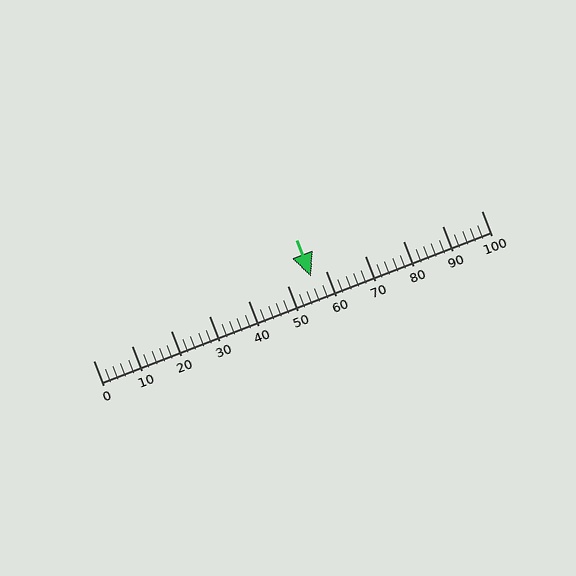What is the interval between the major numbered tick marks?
The major tick marks are spaced 10 units apart.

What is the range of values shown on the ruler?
The ruler shows values from 0 to 100.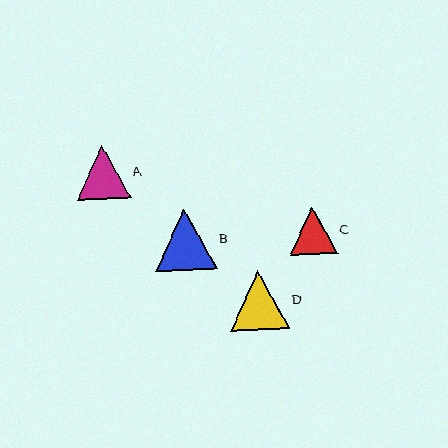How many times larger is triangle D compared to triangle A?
Triangle D is approximately 1.1 times the size of triangle A.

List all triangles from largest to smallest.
From largest to smallest: B, D, A, C.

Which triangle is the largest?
Triangle B is the largest with a size of approximately 61 pixels.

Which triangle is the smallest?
Triangle C is the smallest with a size of approximately 47 pixels.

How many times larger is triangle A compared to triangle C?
Triangle A is approximately 1.1 times the size of triangle C.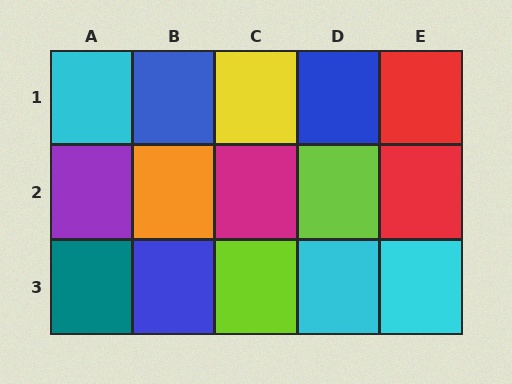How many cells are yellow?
1 cell is yellow.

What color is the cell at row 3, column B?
Blue.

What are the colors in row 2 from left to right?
Purple, orange, magenta, lime, red.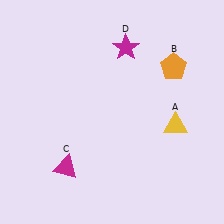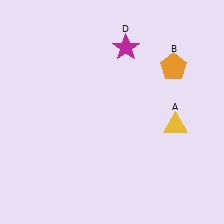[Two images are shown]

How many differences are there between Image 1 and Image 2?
There is 1 difference between the two images.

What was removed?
The magenta triangle (C) was removed in Image 2.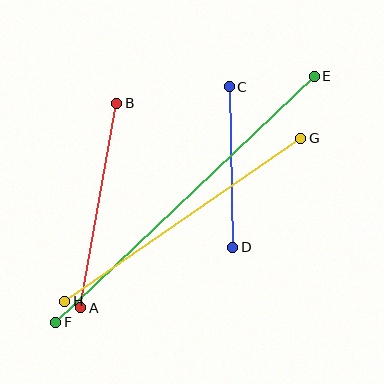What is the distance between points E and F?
The distance is approximately 357 pixels.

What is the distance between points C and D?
The distance is approximately 161 pixels.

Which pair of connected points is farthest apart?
Points E and F are farthest apart.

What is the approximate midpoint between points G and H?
The midpoint is at approximately (183, 220) pixels.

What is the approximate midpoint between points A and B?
The midpoint is at approximately (99, 205) pixels.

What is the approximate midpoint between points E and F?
The midpoint is at approximately (185, 199) pixels.